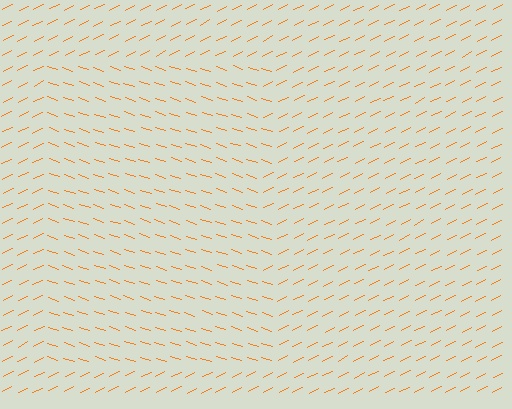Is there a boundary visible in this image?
Yes, there is a texture boundary formed by a change in line orientation.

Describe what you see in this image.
The image is filled with small orange line segments. A rectangle region in the image has lines oriented differently from the surrounding lines, creating a visible texture boundary.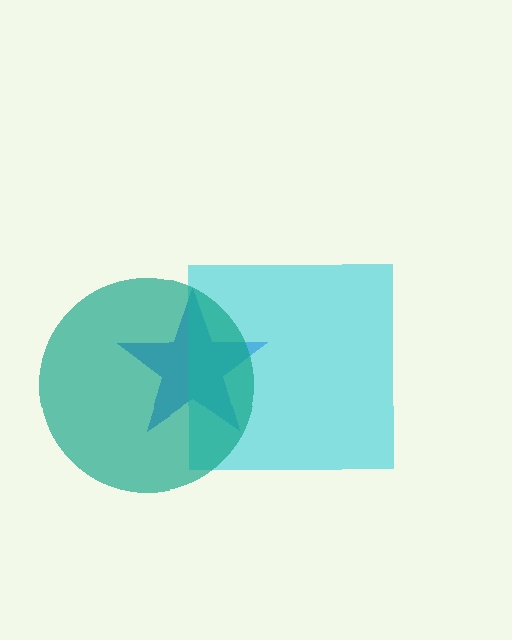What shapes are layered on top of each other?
The layered shapes are: a blue star, a cyan square, a teal circle.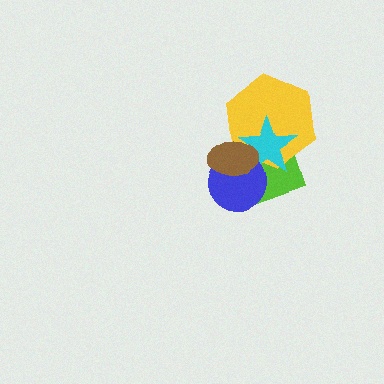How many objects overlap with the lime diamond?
4 objects overlap with the lime diamond.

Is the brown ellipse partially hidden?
No, no other shape covers it.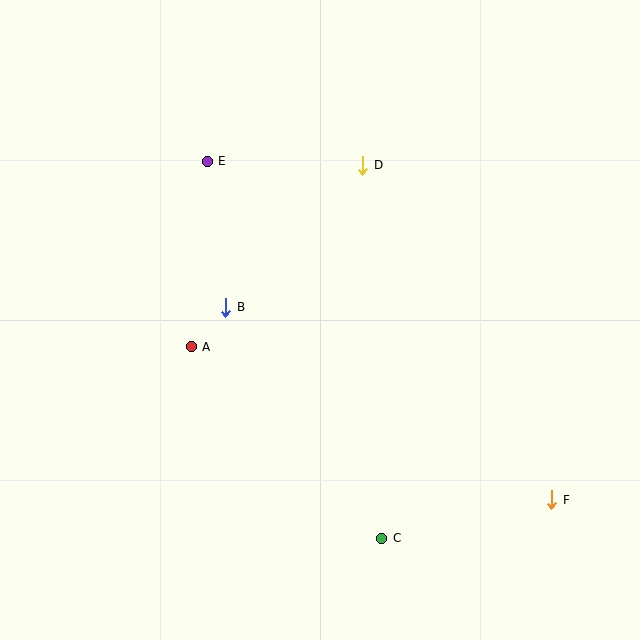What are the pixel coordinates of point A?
Point A is at (191, 347).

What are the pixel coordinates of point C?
Point C is at (382, 538).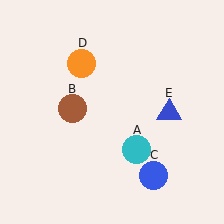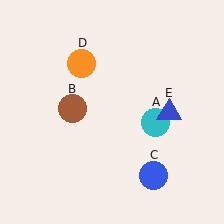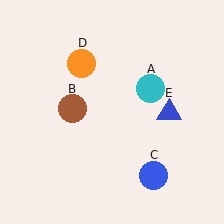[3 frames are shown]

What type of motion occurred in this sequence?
The cyan circle (object A) rotated counterclockwise around the center of the scene.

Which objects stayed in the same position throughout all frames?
Brown circle (object B) and blue circle (object C) and orange circle (object D) and blue triangle (object E) remained stationary.